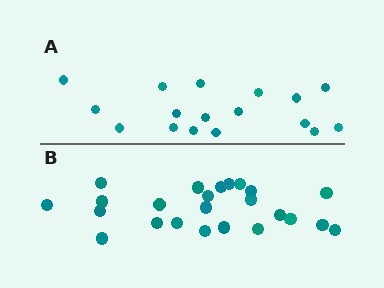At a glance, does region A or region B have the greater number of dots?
Region B (the bottom region) has more dots.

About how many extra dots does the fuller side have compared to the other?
Region B has roughly 8 or so more dots than region A.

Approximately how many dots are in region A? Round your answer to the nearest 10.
About 20 dots. (The exact count is 17, which rounds to 20.)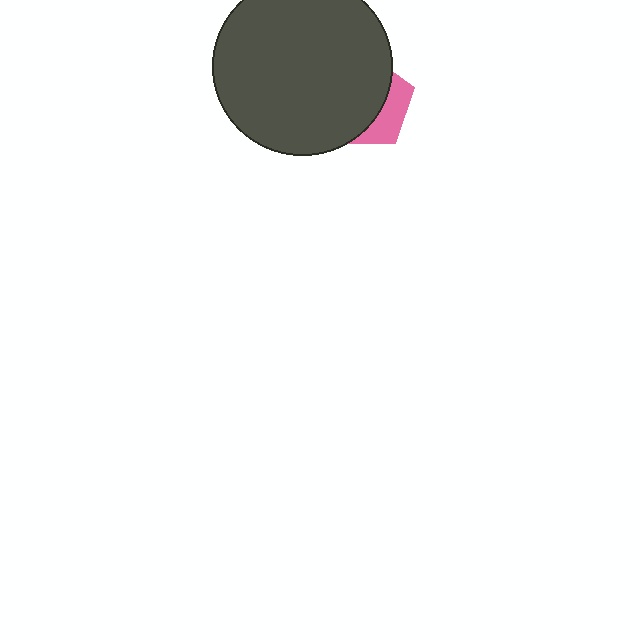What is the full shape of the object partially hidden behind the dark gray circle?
The partially hidden object is a pink pentagon.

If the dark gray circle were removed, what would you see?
You would see the complete pink pentagon.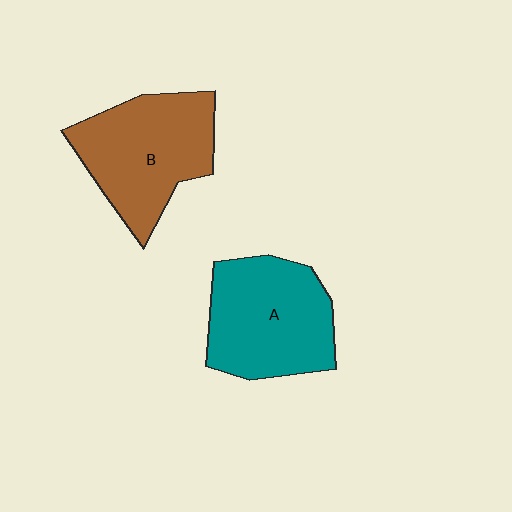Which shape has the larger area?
Shape B (brown).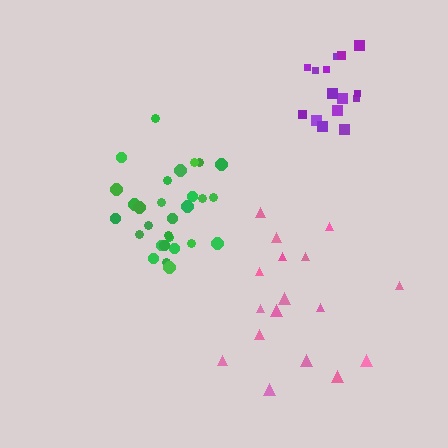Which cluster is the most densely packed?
Purple.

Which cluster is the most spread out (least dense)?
Pink.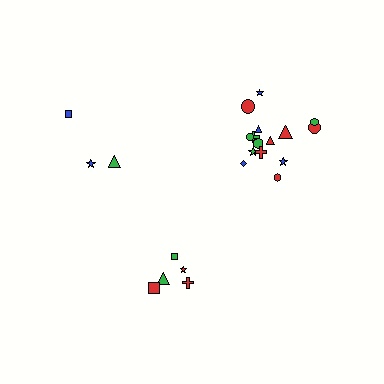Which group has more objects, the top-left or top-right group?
The top-right group.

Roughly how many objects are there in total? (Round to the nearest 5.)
Roughly 25 objects in total.